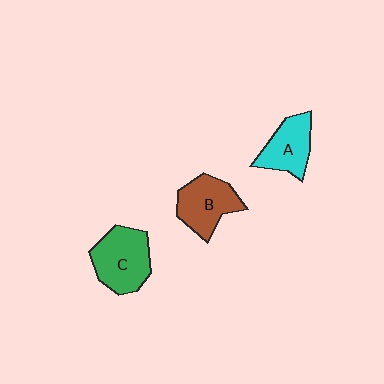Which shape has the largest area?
Shape C (green).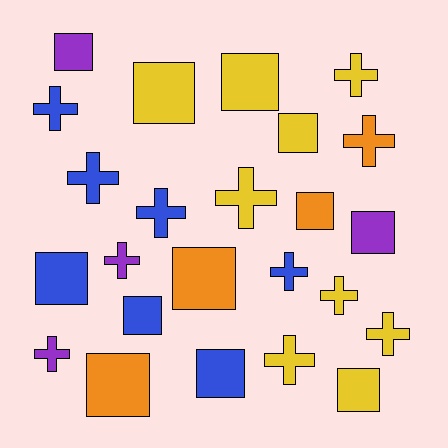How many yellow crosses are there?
There are 5 yellow crosses.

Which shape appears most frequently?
Cross, with 12 objects.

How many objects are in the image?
There are 24 objects.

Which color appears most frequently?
Yellow, with 9 objects.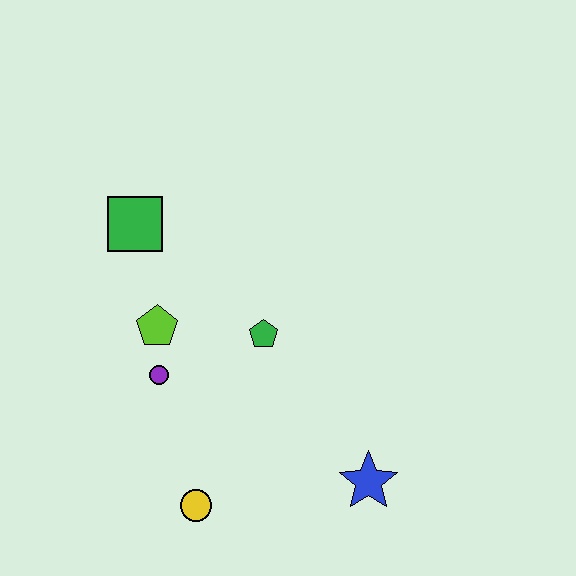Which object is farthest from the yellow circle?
The green square is farthest from the yellow circle.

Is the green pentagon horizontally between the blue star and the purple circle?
Yes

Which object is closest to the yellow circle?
The purple circle is closest to the yellow circle.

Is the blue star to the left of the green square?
No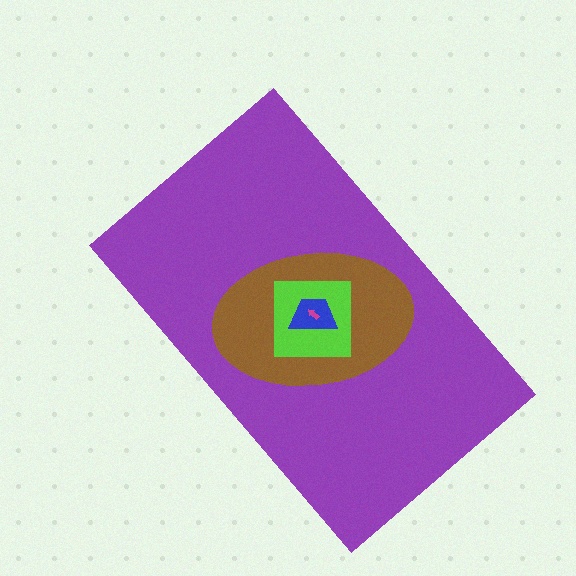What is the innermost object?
The magenta arrow.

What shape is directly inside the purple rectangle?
The brown ellipse.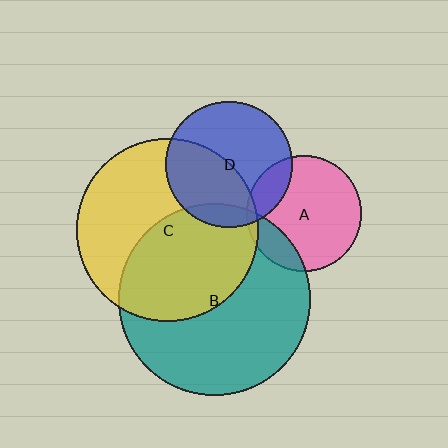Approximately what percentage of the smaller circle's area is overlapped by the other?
Approximately 15%.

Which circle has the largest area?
Circle B (teal).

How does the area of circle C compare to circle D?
Approximately 2.1 times.